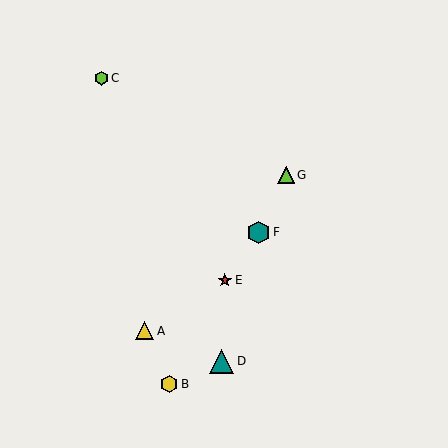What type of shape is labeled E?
Shape E is a red star.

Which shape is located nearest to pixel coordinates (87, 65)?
The lime hexagon (labeled C) at (101, 78) is nearest to that location.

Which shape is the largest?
The teal triangle (labeled D) is the largest.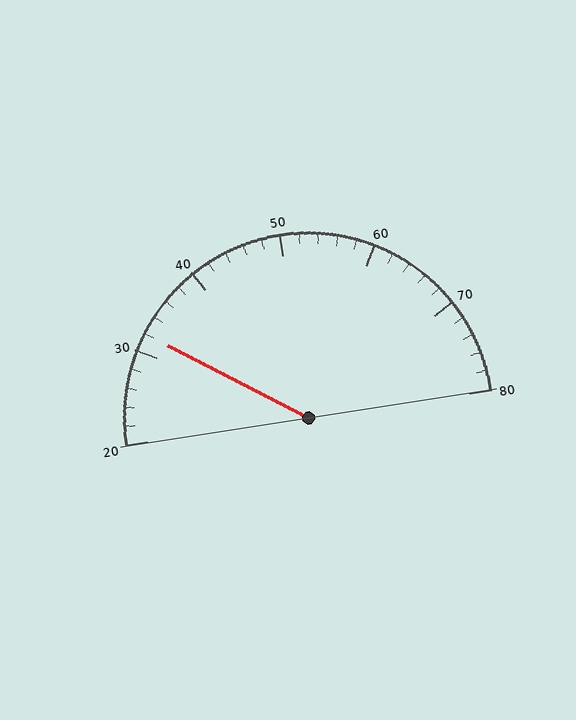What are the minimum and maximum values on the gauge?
The gauge ranges from 20 to 80.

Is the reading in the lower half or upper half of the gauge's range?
The reading is in the lower half of the range (20 to 80).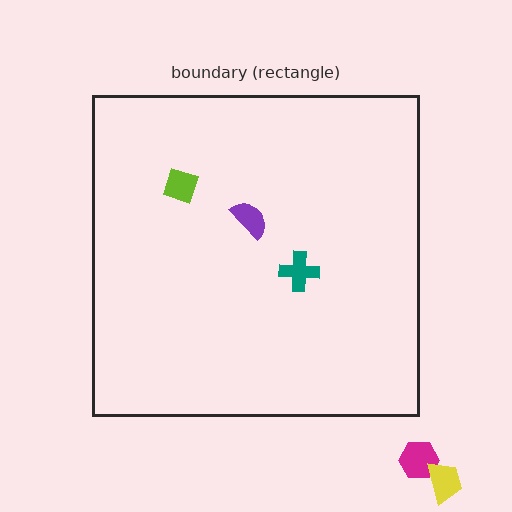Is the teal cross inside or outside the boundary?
Inside.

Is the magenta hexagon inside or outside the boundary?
Outside.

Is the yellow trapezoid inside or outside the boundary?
Outside.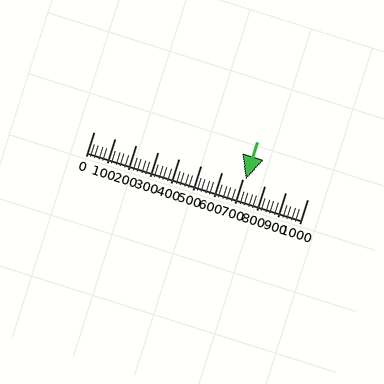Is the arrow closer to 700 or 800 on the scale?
The arrow is closer to 700.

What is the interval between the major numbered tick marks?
The major tick marks are spaced 100 units apart.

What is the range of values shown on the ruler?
The ruler shows values from 0 to 1000.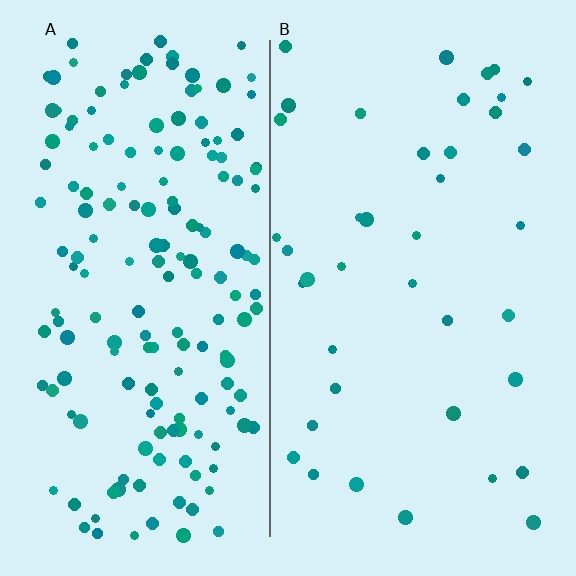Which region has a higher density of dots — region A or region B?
A (the left).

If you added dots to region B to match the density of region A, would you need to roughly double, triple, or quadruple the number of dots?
Approximately quadruple.